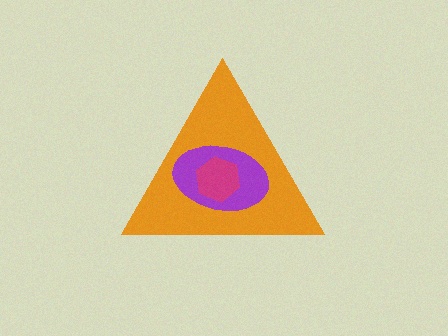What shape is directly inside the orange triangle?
The purple ellipse.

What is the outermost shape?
The orange triangle.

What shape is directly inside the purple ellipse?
The magenta hexagon.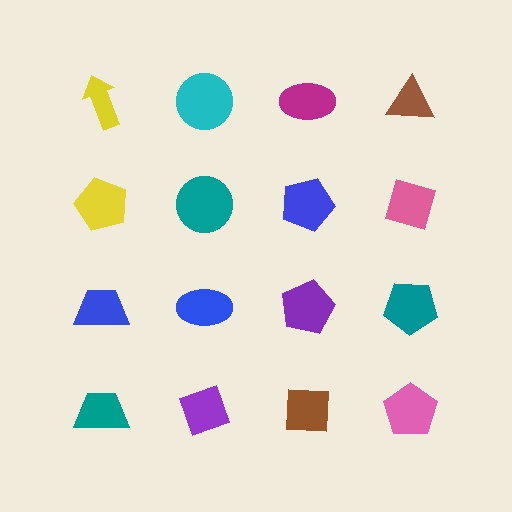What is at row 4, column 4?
A pink pentagon.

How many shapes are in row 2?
4 shapes.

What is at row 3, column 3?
A purple pentagon.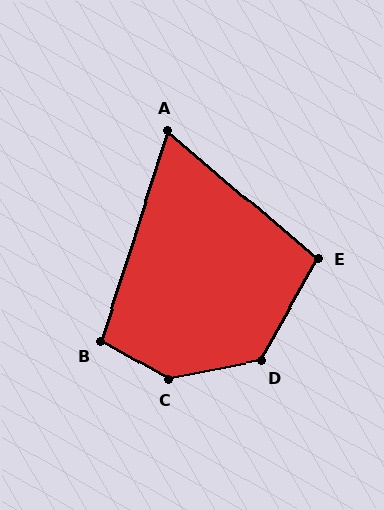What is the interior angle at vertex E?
Approximately 101 degrees (obtuse).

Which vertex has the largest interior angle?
C, at approximately 140 degrees.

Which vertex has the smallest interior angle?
A, at approximately 67 degrees.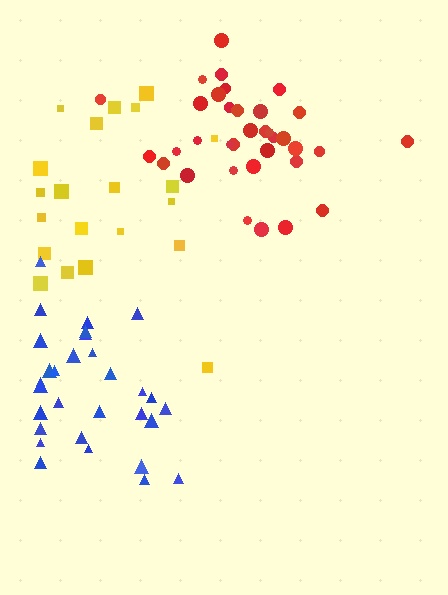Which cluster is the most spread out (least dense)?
Yellow.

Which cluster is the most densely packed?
Red.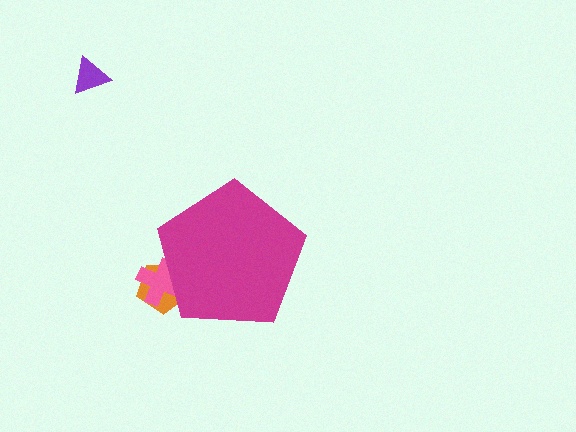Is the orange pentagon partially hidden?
Yes, the orange pentagon is partially hidden behind the magenta pentagon.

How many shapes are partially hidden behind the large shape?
2 shapes are partially hidden.